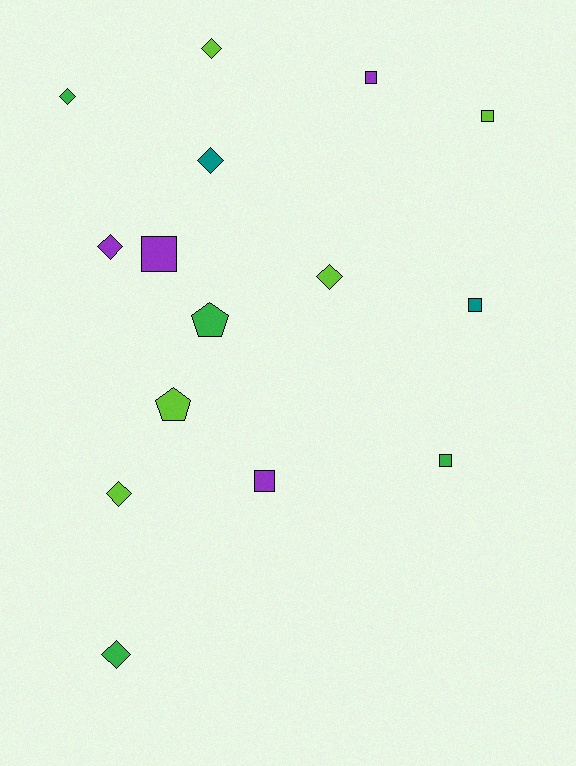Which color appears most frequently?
Lime, with 5 objects.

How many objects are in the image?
There are 15 objects.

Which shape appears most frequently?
Diamond, with 7 objects.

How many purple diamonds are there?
There is 1 purple diamond.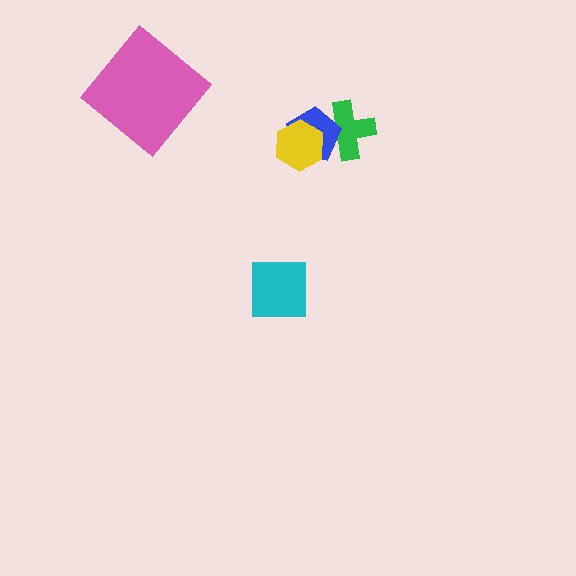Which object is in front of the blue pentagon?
The yellow hexagon is in front of the blue pentagon.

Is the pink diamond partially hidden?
No, no other shape covers it.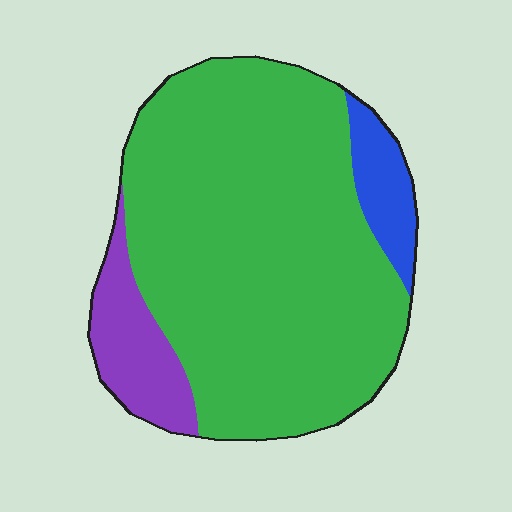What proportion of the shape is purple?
Purple covers around 10% of the shape.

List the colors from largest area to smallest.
From largest to smallest: green, purple, blue.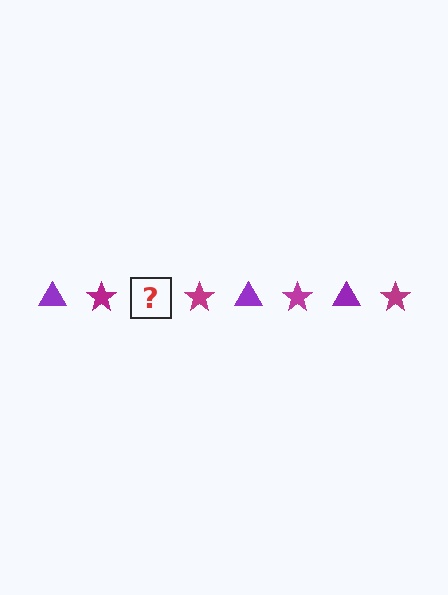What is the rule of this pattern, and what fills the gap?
The rule is that the pattern alternates between purple triangle and magenta star. The gap should be filled with a purple triangle.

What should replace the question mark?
The question mark should be replaced with a purple triangle.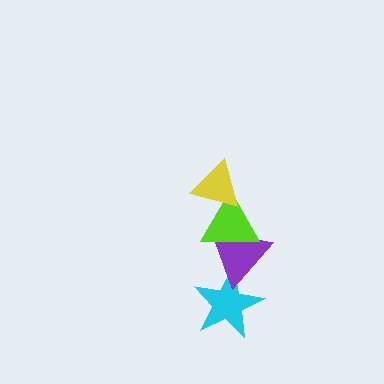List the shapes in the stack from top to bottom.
From top to bottom: the yellow triangle, the lime triangle, the purple triangle, the cyan star.